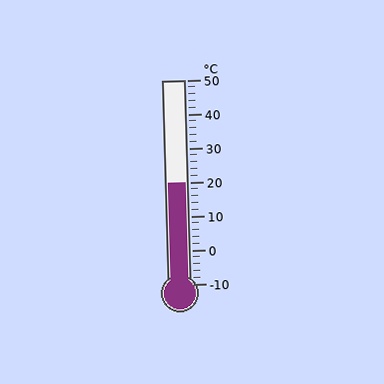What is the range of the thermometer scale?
The thermometer scale ranges from -10°C to 50°C.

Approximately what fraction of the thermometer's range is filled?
The thermometer is filled to approximately 50% of its range.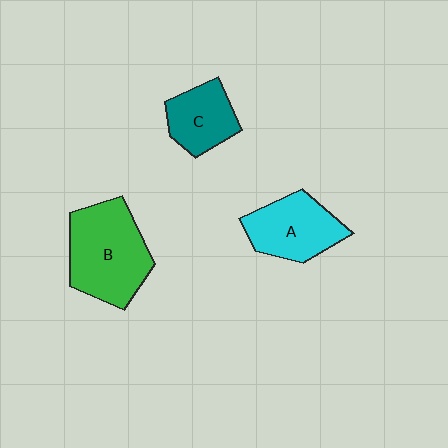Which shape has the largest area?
Shape B (green).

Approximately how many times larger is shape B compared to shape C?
Approximately 1.7 times.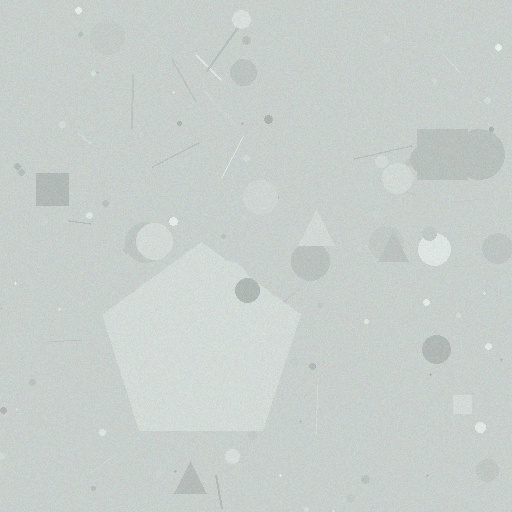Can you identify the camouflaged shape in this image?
The camouflaged shape is a pentagon.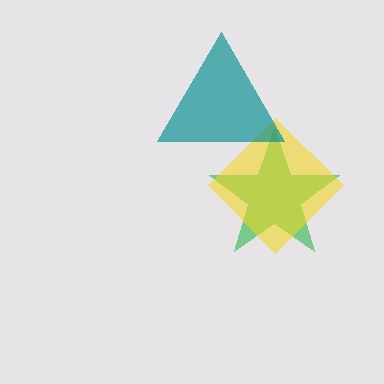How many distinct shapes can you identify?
There are 3 distinct shapes: a green star, a yellow diamond, a teal triangle.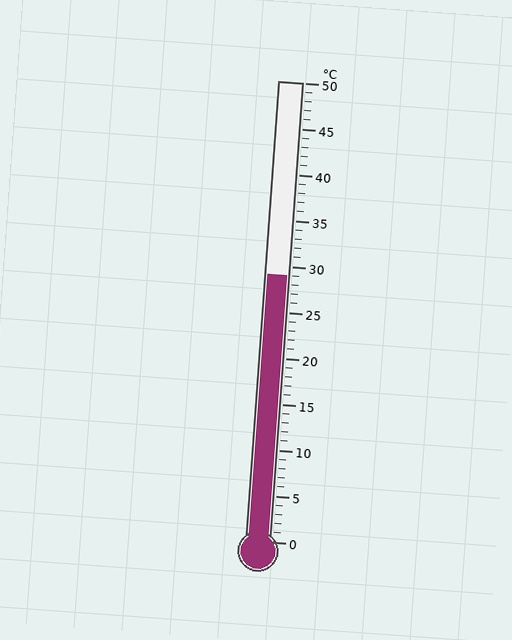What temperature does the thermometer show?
The thermometer shows approximately 29°C.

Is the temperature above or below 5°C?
The temperature is above 5°C.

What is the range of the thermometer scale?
The thermometer scale ranges from 0°C to 50°C.